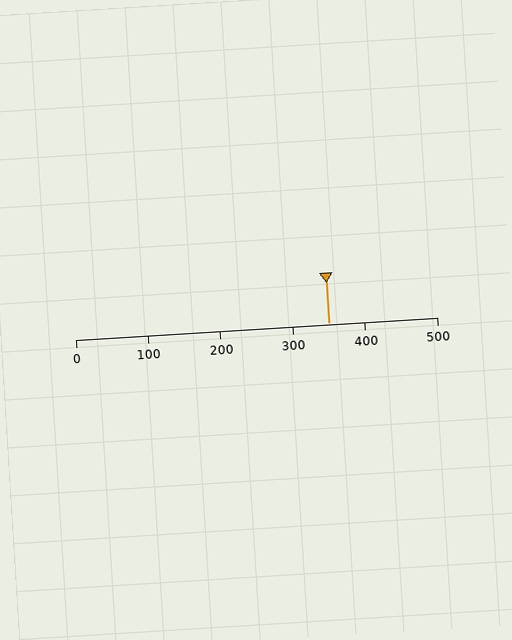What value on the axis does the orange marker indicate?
The marker indicates approximately 350.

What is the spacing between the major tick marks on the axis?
The major ticks are spaced 100 apart.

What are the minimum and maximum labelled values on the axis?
The axis runs from 0 to 500.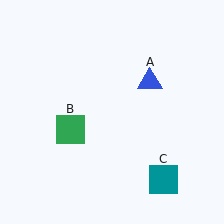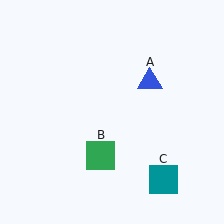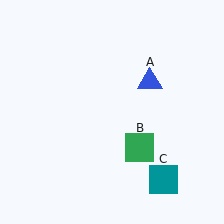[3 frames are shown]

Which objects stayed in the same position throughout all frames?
Blue triangle (object A) and teal square (object C) remained stationary.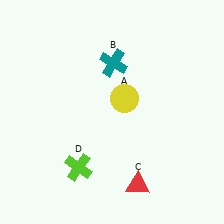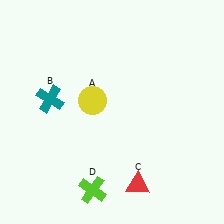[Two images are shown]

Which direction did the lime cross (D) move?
The lime cross (D) moved down.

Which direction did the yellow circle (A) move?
The yellow circle (A) moved left.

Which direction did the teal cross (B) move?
The teal cross (B) moved left.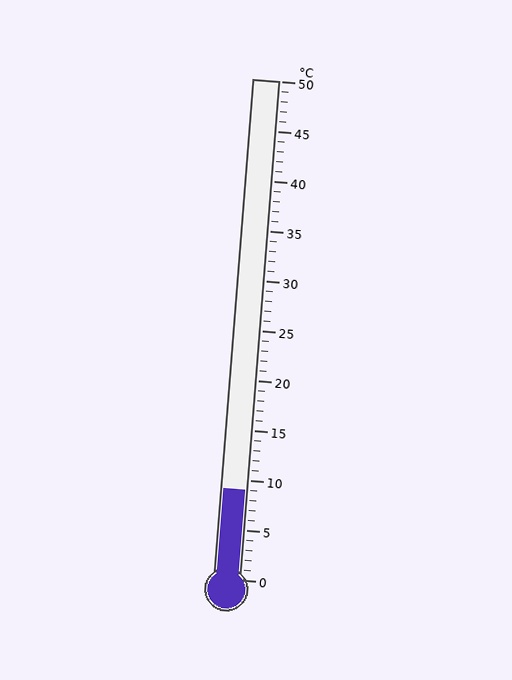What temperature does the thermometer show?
The thermometer shows approximately 9°C.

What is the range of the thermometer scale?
The thermometer scale ranges from 0°C to 50°C.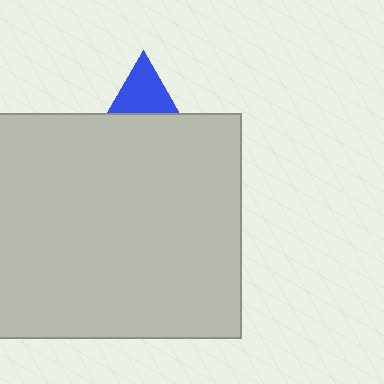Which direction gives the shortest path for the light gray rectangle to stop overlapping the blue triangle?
Moving down gives the shortest separation.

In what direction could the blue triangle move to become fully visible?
The blue triangle could move up. That would shift it out from behind the light gray rectangle entirely.